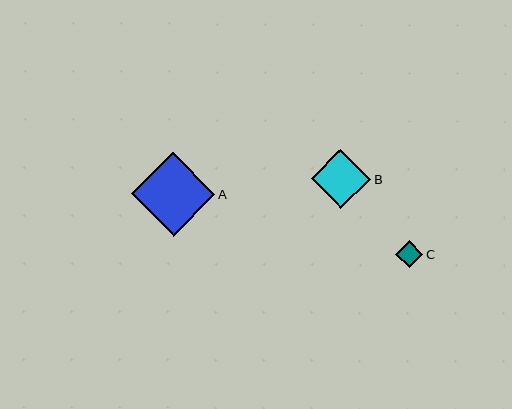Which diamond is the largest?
Diamond A is the largest with a size of approximately 83 pixels.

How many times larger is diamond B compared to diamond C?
Diamond B is approximately 2.2 times the size of diamond C.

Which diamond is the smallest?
Diamond C is the smallest with a size of approximately 27 pixels.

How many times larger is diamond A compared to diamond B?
Diamond A is approximately 1.4 times the size of diamond B.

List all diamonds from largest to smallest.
From largest to smallest: A, B, C.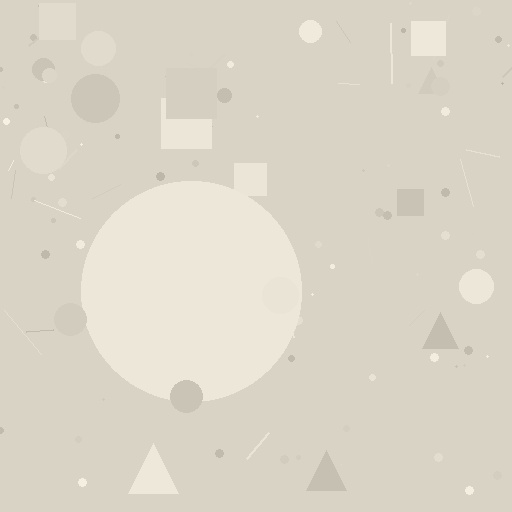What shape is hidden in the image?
A circle is hidden in the image.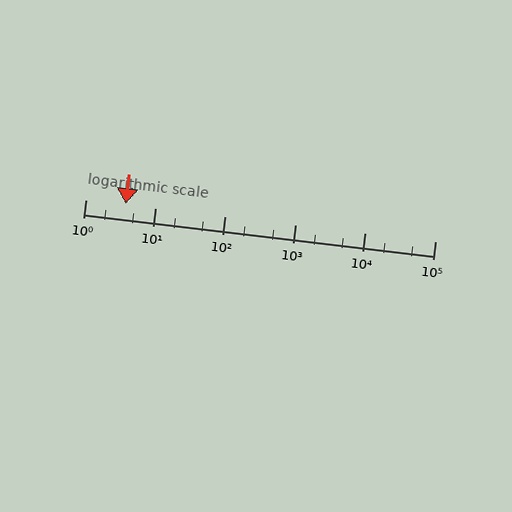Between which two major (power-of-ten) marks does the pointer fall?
The pointer is between 1 and 10.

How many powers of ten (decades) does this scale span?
The scale spans 5 decades, from 1 to 100000.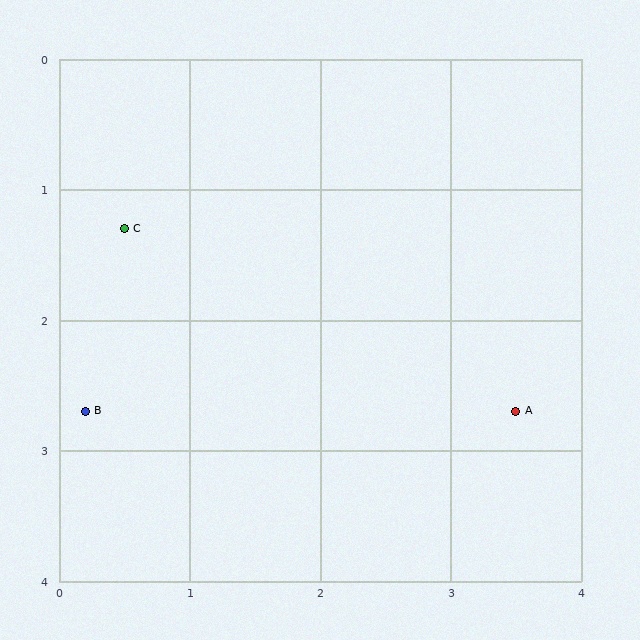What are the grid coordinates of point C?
Point C is at approximately (0.5, 1.3).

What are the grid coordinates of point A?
Point A is at approximately (3.5, 2.7).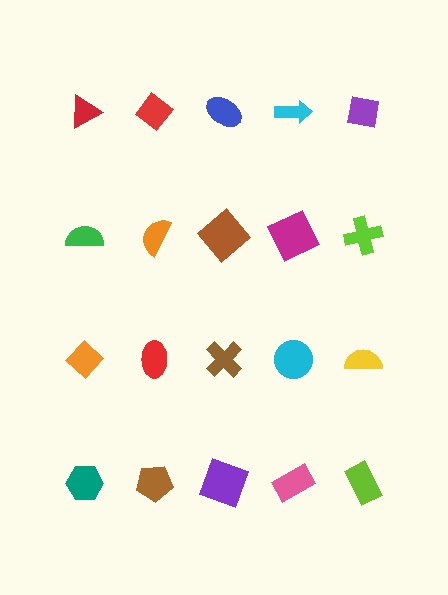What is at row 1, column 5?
A purple square.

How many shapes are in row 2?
5 shapes.